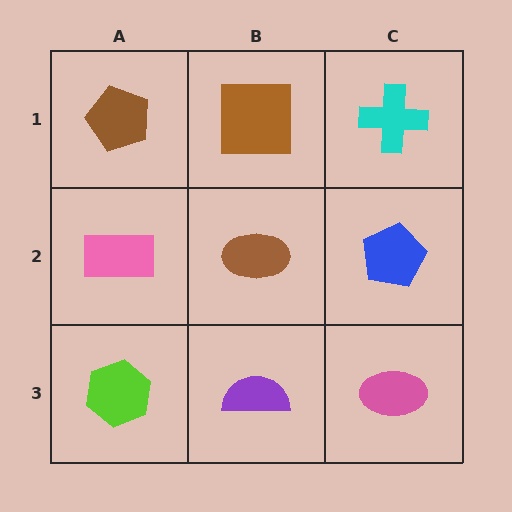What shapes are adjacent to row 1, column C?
A blue pentagon (row 2, column C), a brown square (row 1, column B).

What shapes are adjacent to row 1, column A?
A pink rectangle (row 2, column A), a brown square (row 1, column B).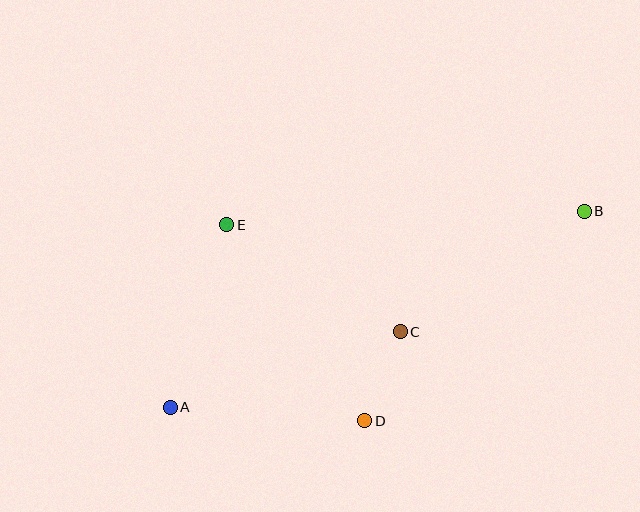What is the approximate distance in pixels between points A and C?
The distance between A and C is approximately 242 pixels.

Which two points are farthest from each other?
Points A and B are farthest from each other.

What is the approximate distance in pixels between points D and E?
The distance between D and E is approximately 240 pixels.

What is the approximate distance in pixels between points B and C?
The distance between B and C is approximately 220 pixels.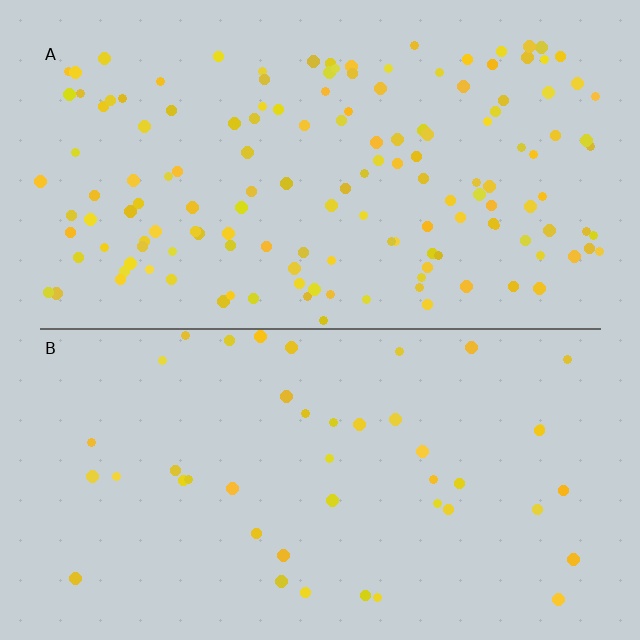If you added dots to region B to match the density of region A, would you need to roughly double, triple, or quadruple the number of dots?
Approximately triple.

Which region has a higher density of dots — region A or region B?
A (the top).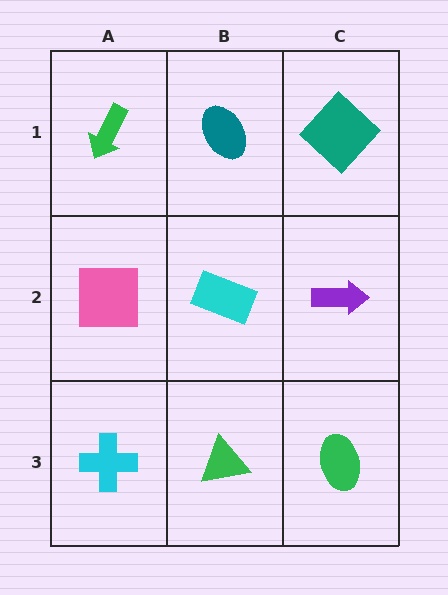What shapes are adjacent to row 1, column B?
A cyan rectangle (row 2, column B), a green arrow (row 1, column A), a teal diamond (row 1, column C).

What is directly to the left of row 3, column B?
A cyan cross.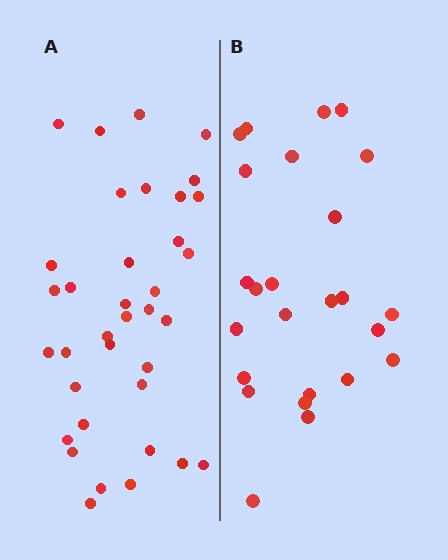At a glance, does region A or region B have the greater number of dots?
Region A (the left region) has more dots.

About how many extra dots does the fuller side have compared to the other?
Region A has roughly 12 or so more dots than region B.